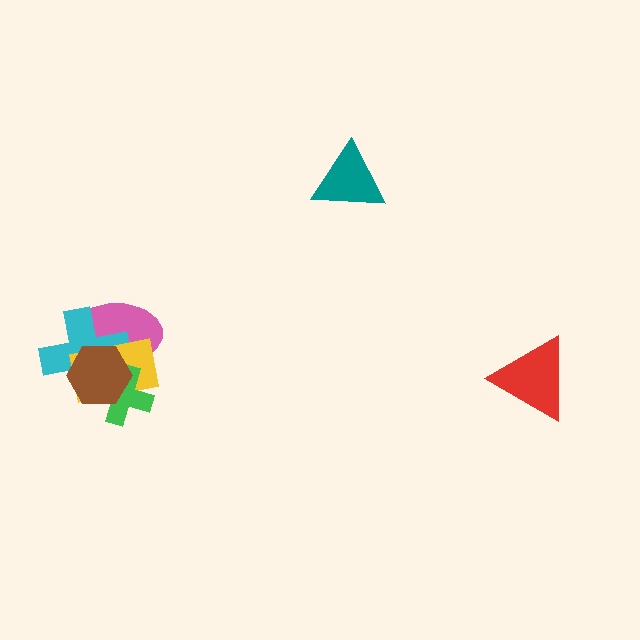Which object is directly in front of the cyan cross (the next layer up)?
The yellow rectangle is directly in front of the cyan cross.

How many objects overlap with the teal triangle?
0 objects overlap with the teal triangle.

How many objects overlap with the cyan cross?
4 objects overlap with the cyan cross.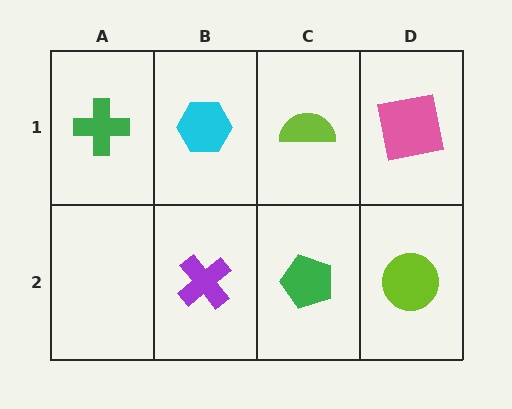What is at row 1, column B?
A cyan hexagon.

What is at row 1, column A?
A green cross.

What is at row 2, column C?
A green pentagon.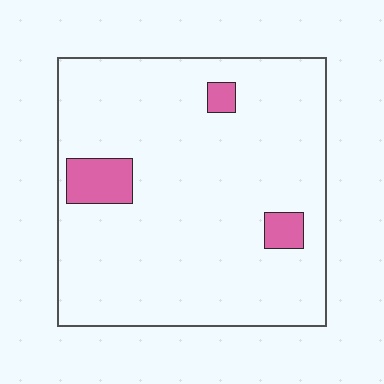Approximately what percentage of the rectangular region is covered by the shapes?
Approximately 5%.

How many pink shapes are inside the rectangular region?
3.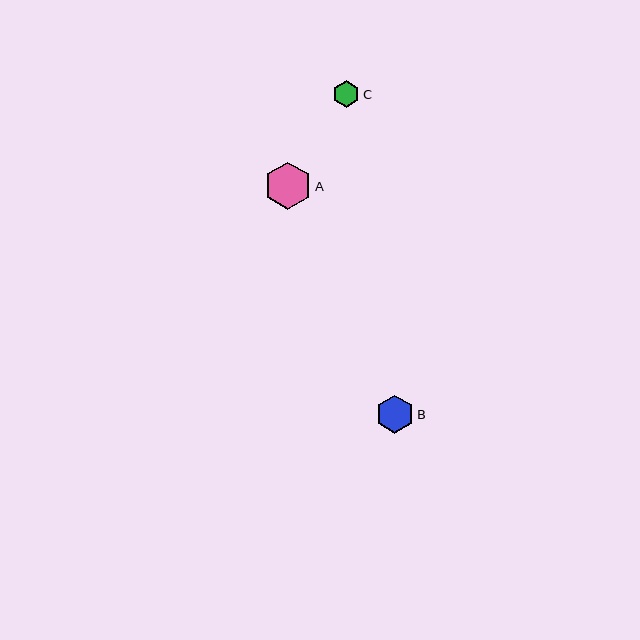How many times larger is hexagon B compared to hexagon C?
Hexagon B is approximately 1.4 times the size of hexagon C.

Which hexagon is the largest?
Hexagon A is the largest with a size of approximately 48 pixels.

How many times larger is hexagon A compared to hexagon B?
Hexagon A is approximately 1.3 times the size of hexagon B.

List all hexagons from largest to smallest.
From largest to smallest: A, B, C.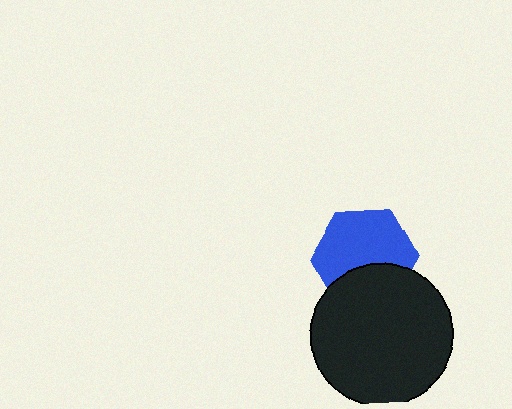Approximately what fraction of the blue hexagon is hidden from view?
Roughly 35% of the blue hexagon is hidden behind the black circle.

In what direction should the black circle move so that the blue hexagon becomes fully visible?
The black circle should move down. That is the shortest direction to clear the overlap and leave the blue hexagon fully visible.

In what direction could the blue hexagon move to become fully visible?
The blue hexagon could move up. That would shift it out from behind the black circle entirely.